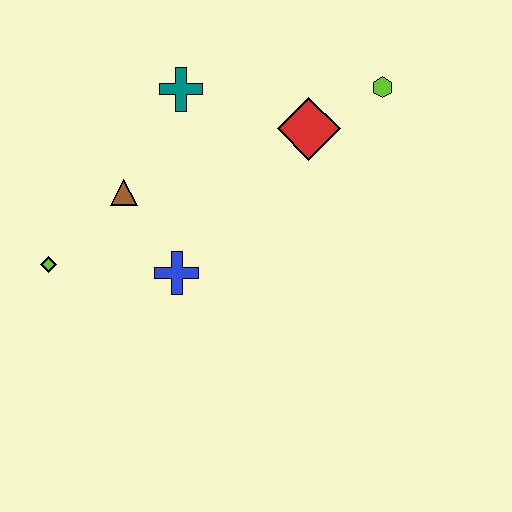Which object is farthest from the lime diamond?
The lime hexagon is farthest from the lime diamond.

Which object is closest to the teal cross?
The brown triangle is closest to the teal cross.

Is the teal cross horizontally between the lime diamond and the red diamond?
Yes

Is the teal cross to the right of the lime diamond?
Yes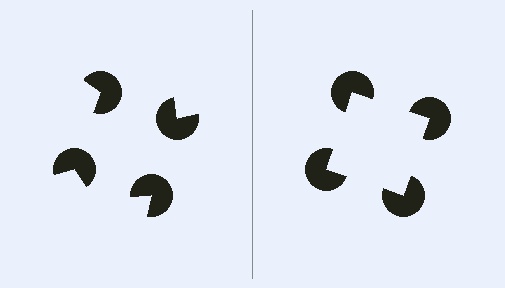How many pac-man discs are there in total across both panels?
8 — 4 on each side.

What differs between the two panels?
The pac-man discs are positioned identically on both sides; only the wedge orientations differ. On the right they align to a square; on the left they are misaligned.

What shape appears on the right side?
An illusory square.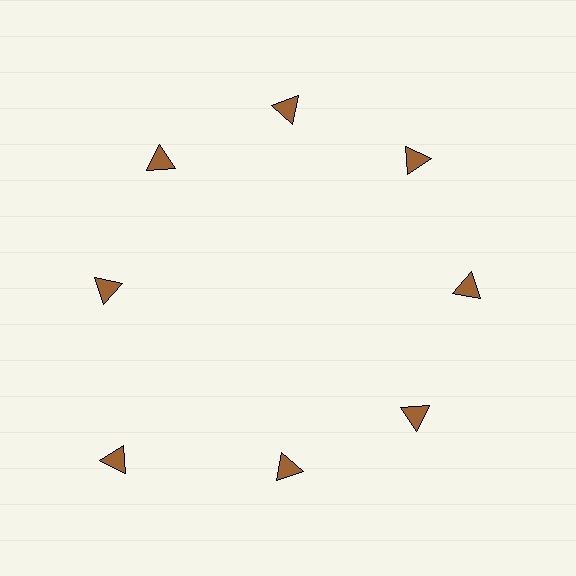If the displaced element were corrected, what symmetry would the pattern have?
It would have 8-fold rotational symmetry — the pattern would map onto itself every 45 degrees.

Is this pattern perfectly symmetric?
No. The 8 brown triangles are arranged in a ring, but one element near the 8 o'clock position is pushed outward from the center, breaking the 8-fold rotational symmetry.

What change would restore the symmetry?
The symmetry would be restored by moving it inward, back onto the ring so that all 8 triangles sit at equal angles and equal distance from the center.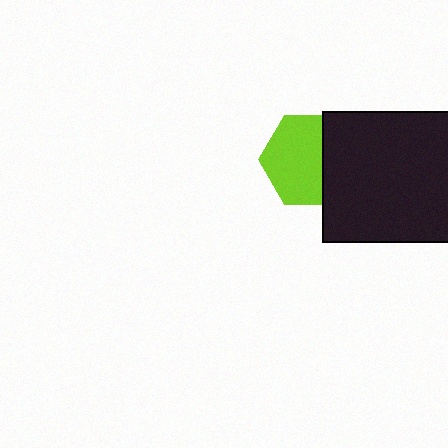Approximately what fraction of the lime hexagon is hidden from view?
Roughly 36% of the lime hexagon is hidden behind the black square.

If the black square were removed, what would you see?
You would see the complete lime hexagon.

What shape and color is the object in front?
The object in front is a black square.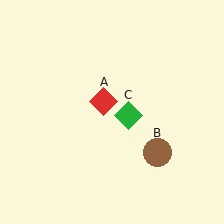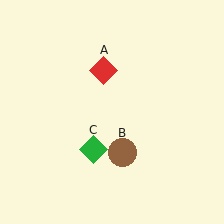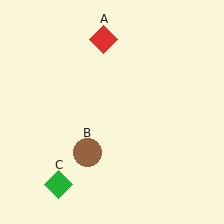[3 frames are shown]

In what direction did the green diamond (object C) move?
The green diamond (object C) moved down and to the left.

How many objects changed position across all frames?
3 objects changed position: red diamond (object A), brown circle (object B), green diamond (object C).